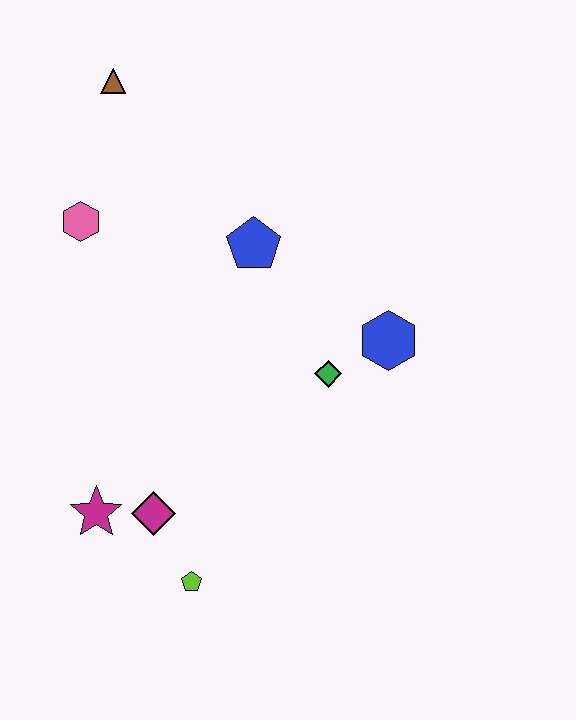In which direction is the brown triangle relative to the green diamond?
The brown triangle is above the green diamond.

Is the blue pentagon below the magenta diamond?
No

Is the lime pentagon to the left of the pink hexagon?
No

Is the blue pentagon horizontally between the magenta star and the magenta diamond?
No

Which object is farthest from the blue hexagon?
The brown triangle is farthest from the blue hexagon.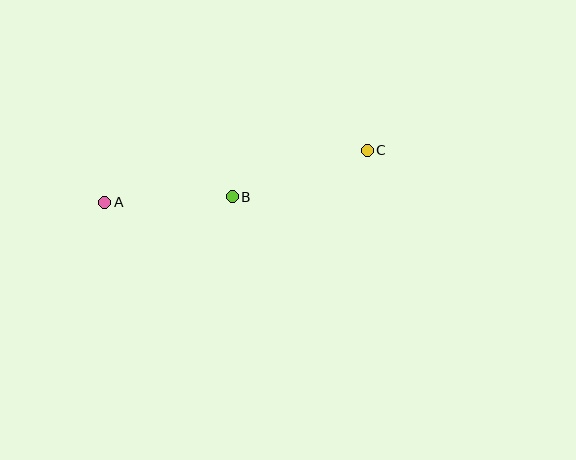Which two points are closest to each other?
Points A and B are closest to each other.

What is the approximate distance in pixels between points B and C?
The distance between B and C is approximately 143 pixels.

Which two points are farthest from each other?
Points A and C are farthest from each other.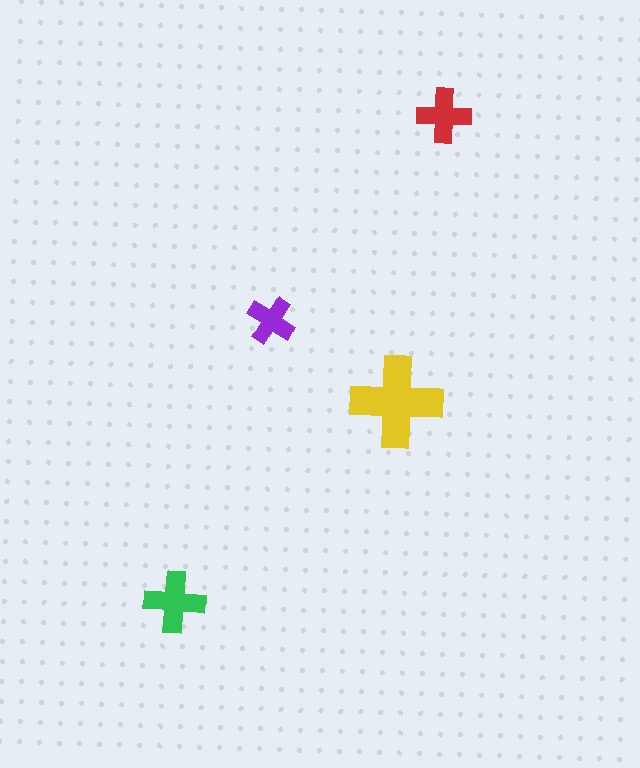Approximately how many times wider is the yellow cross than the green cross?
About 1.5 times wider.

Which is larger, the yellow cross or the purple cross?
The yellow one.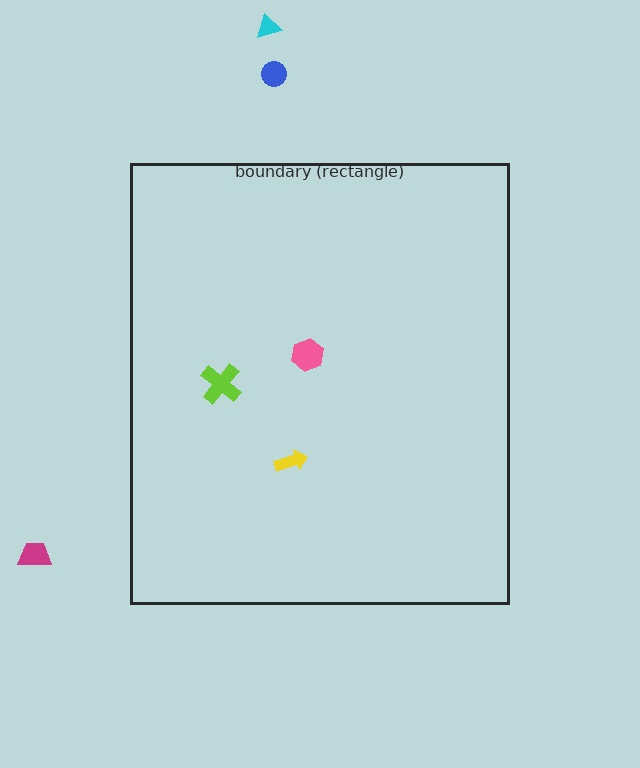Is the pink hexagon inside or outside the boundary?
Inside.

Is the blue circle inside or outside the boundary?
Outside.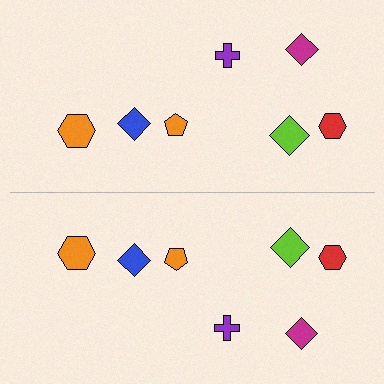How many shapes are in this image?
There are 14 shapes in this image.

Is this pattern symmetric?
Yes, this pattern has bilateral (reflection) symmetry.